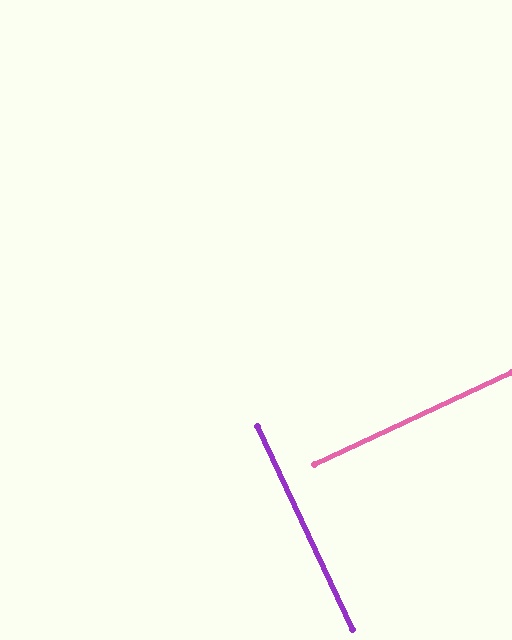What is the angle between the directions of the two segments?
Approximately 90 degrees.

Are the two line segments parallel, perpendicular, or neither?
Perpendicular — they meet at approximately 90°.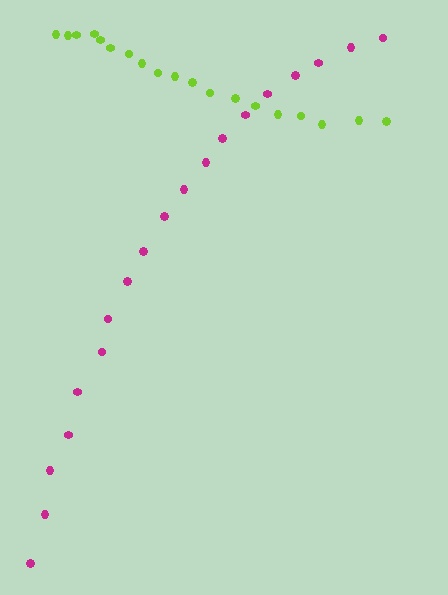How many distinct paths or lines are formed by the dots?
There are 2 distinct paths.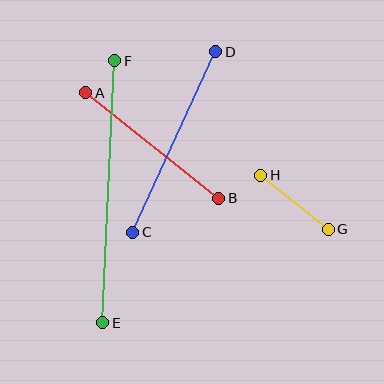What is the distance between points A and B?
The distance is approximately 170 pixels.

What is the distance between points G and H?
The distance is approximately 87 pixels.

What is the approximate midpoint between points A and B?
The midpoint is at approximately (152, 145) pixels.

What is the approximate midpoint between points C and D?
The midpoint is at approximately (174, 142) pixels.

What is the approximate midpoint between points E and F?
The midpoint is at approximately (109, 192) pixels.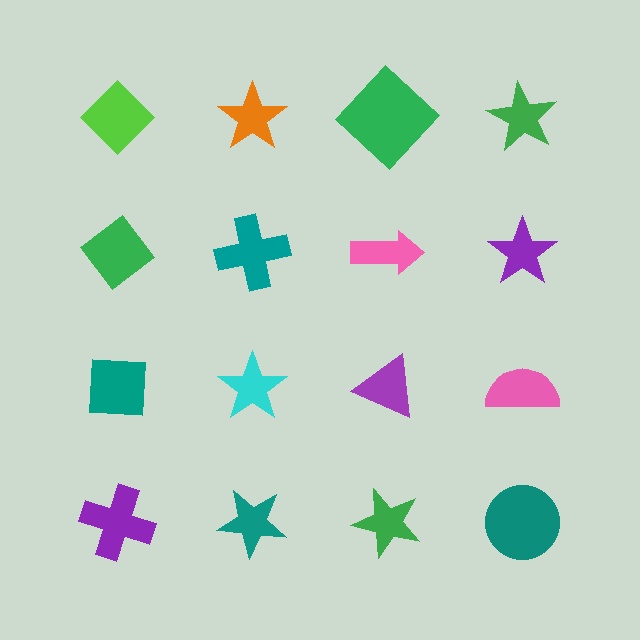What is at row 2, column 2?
A teal cross.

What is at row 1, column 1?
A lime diamond.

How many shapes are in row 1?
4 shapes.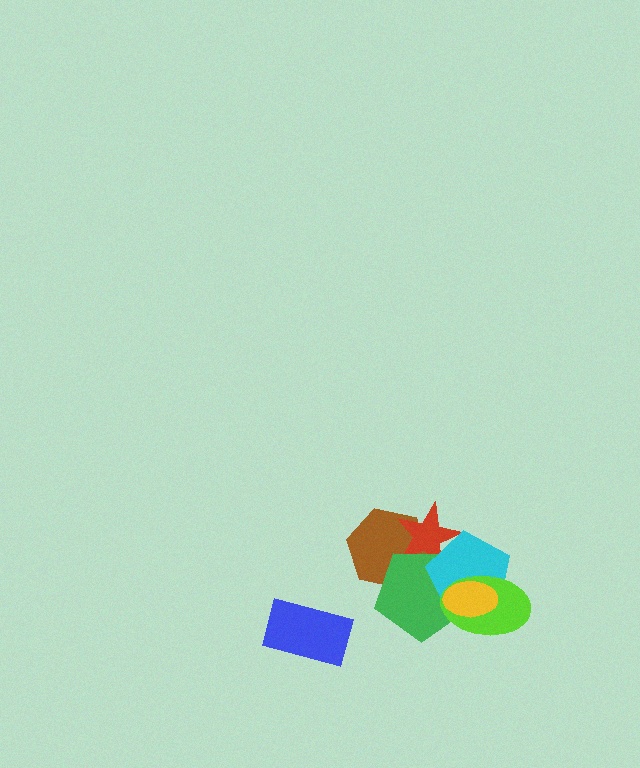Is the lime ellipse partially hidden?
Yes, it is partially covered by another shape.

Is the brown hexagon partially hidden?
Yes, it is partially covered by another shape.